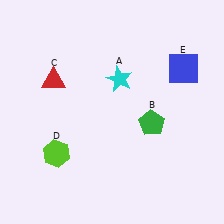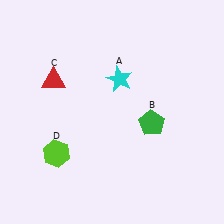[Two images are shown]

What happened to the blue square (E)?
The blue square (E) was removed in Image 2. It was in the top-right area of Image 1.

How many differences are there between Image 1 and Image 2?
There is 1 difference between the two images.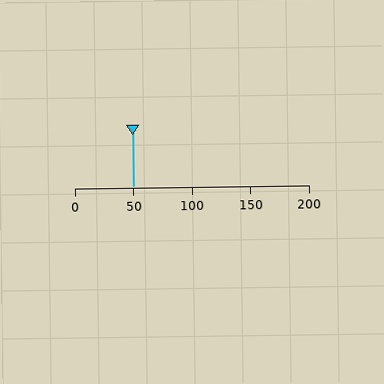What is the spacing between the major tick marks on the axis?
The major ticks are spaced 50 apart.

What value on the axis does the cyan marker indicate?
The marker indicates approximately 50.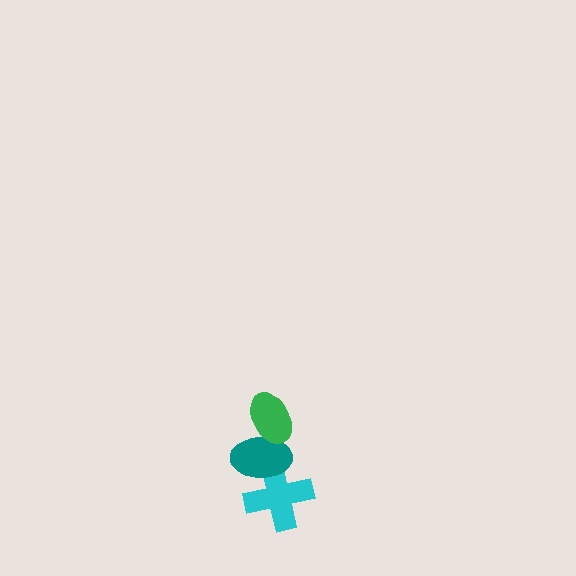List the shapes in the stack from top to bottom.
From top to bottom: the green ellipse, the teal ellipse, the cyan cross.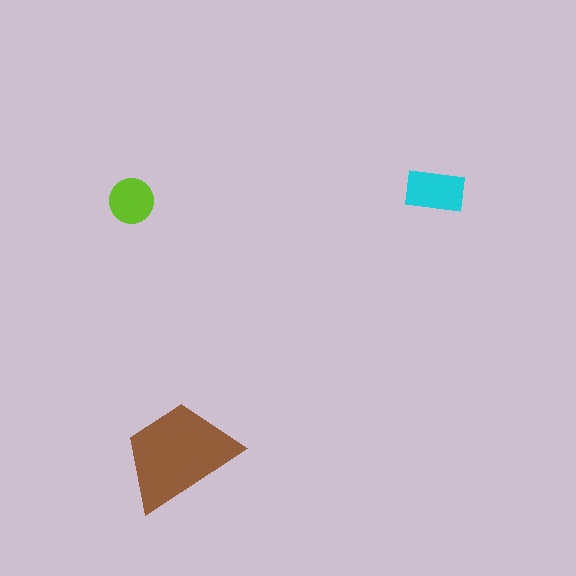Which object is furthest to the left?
The lime circle is leftmost.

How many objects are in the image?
There are 3 objects in the image.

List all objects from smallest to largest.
The lime circle, the cyan rectangle, the brown trapezoid.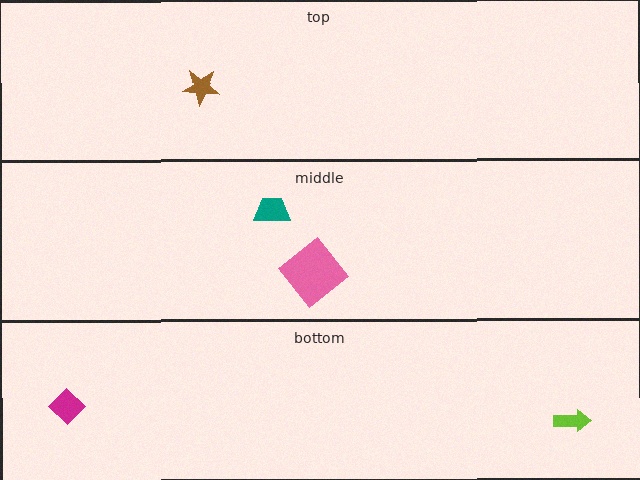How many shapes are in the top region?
1.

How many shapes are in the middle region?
2.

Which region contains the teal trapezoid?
The middle region.